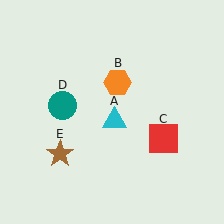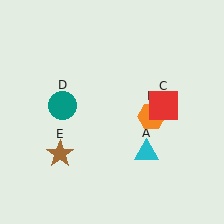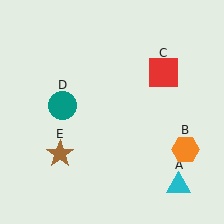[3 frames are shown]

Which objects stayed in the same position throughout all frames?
Teal circle (object D) and brown star (object E) remained stationary.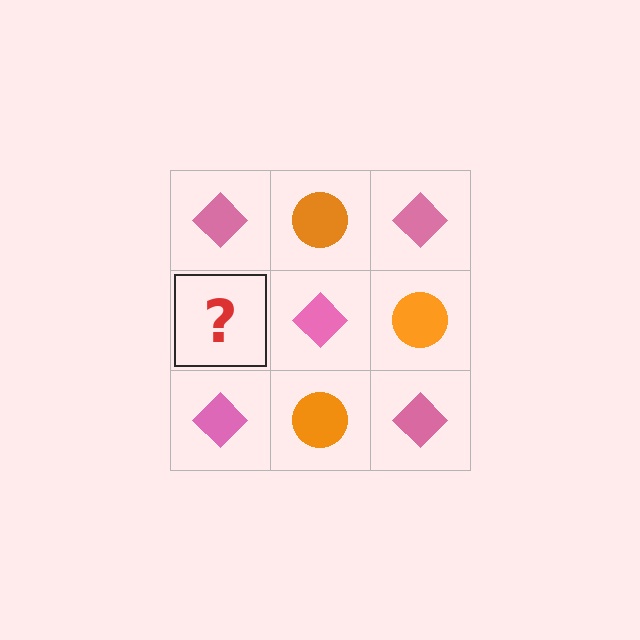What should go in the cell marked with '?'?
The missing cell should contain an orange circle.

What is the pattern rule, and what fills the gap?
The rule is that it alternates pink diamond and orange circle in a checkerboard pattern. The gap should be filled with an orange circle.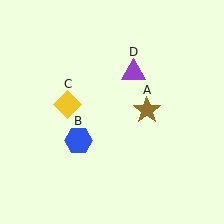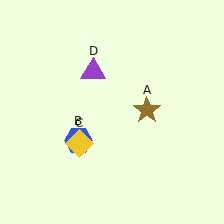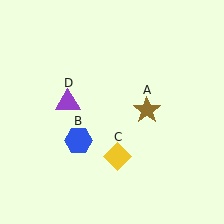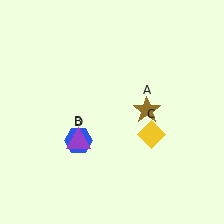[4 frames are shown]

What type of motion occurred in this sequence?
The yellow diamond (object C), purple triangle (object D) rotated counterclockwise around the center of the scene.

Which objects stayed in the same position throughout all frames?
Brown star (object A) and blue hexagon (object B) remained stationary.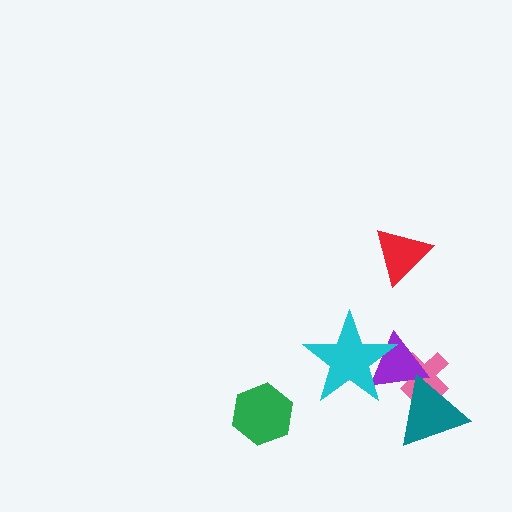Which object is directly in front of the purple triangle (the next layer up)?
The cyan star is directly in front of the purple triangle.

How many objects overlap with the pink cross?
2 objects overlap with the pink cross.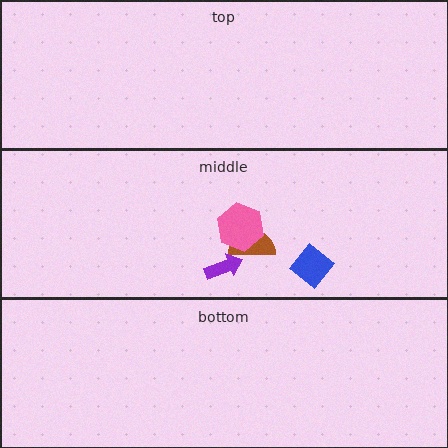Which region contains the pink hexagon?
The middle region.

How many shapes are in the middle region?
4.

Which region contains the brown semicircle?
The middle region.